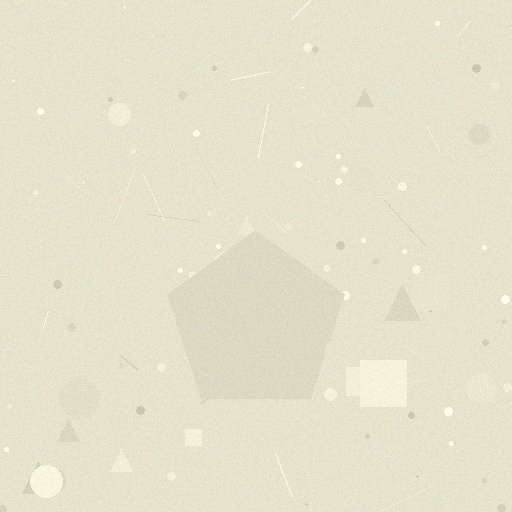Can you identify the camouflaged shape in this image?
The camouflaged shape is a pentagon.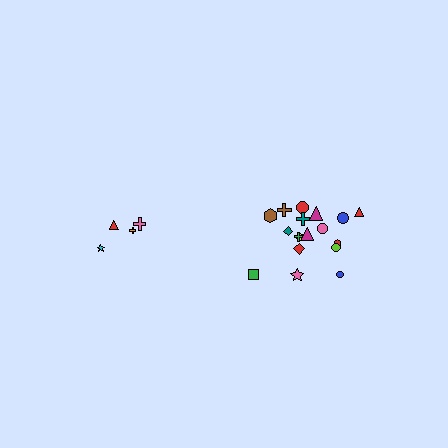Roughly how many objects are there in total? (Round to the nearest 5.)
Roughly 20 objects in total.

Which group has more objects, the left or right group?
The right group.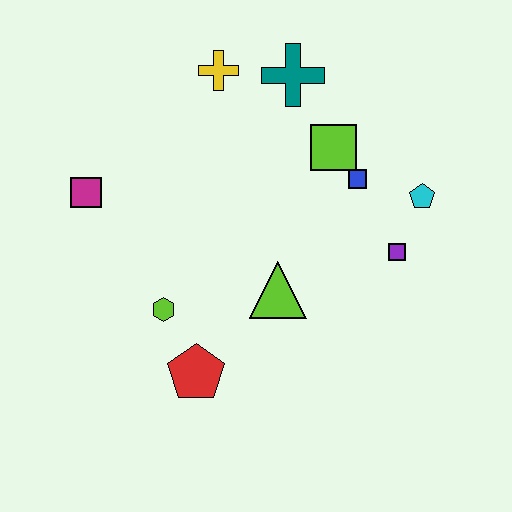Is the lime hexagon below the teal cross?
Yes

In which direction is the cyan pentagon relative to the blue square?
The cyan pentagon is to the right of the blue square.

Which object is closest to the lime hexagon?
The red pentagon is closest to the lime hexagon.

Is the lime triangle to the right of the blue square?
No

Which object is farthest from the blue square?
The magenta square is farthest from the blue square.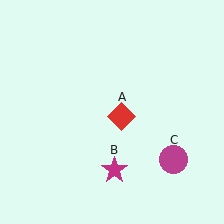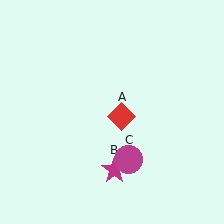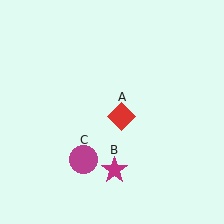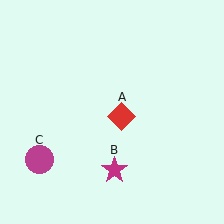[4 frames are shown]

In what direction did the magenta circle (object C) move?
The magenta circle (object C) moved left.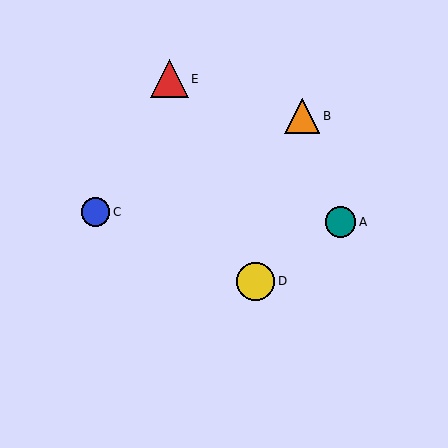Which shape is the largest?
The red triangle (labeled E) is the largest.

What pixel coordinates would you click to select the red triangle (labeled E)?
Click at (169, 79) to select the red triangle E.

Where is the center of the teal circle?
The center of the teal circle is at (340, 222).